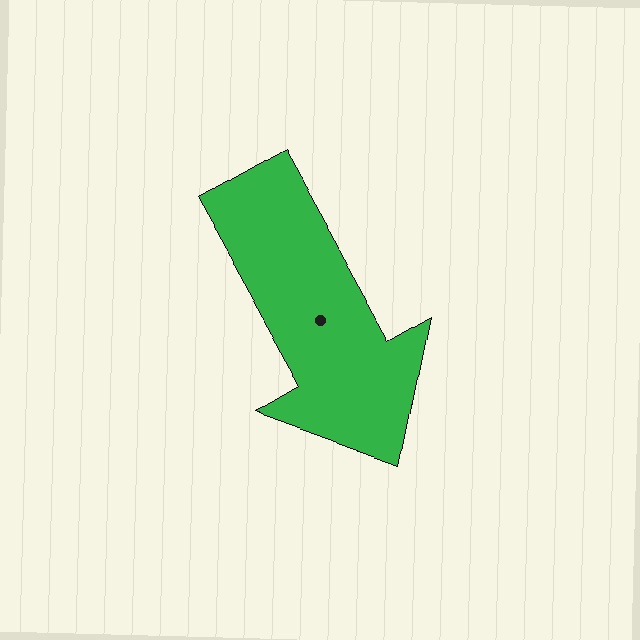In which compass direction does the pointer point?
Southeast.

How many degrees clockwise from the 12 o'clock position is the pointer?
Approximately 151 degrees.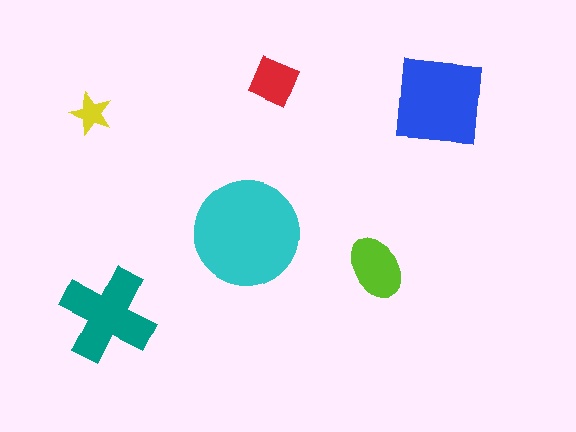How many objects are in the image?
There are 6 objects in the image.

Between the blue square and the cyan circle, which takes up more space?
The cyan circle.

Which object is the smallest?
The yellow star.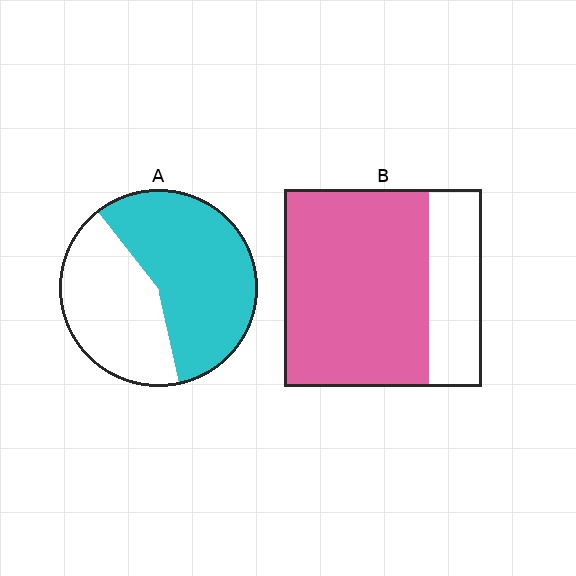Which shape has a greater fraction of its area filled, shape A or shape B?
Shape B.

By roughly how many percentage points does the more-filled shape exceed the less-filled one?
By roughly 15 percentage points (B over A).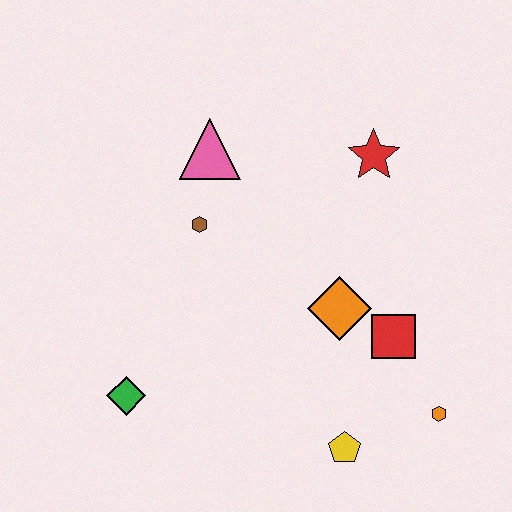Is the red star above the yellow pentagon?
Yes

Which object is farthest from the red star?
The green diamond is farthest from the red star.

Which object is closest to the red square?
The orange diamond is closest to the red square.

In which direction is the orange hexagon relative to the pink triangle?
The orange hexagon is below the pink triangle.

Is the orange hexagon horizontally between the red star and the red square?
No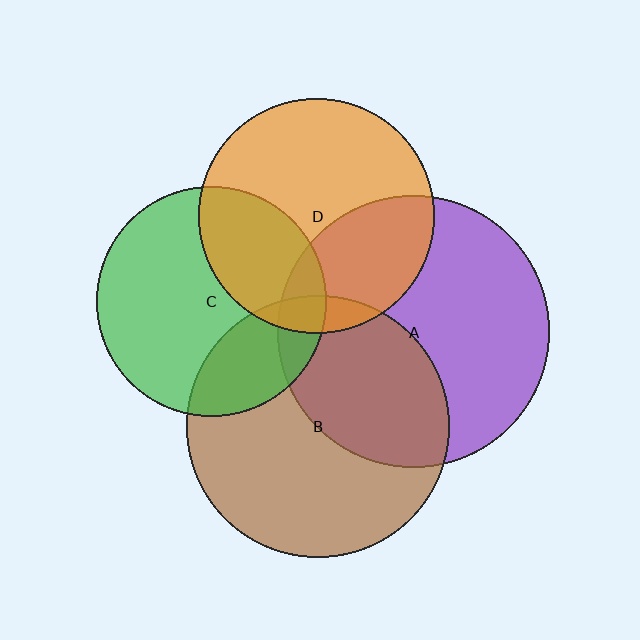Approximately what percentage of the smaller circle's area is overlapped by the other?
Approximately 40%.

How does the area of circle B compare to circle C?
Approximately 1.3 times.